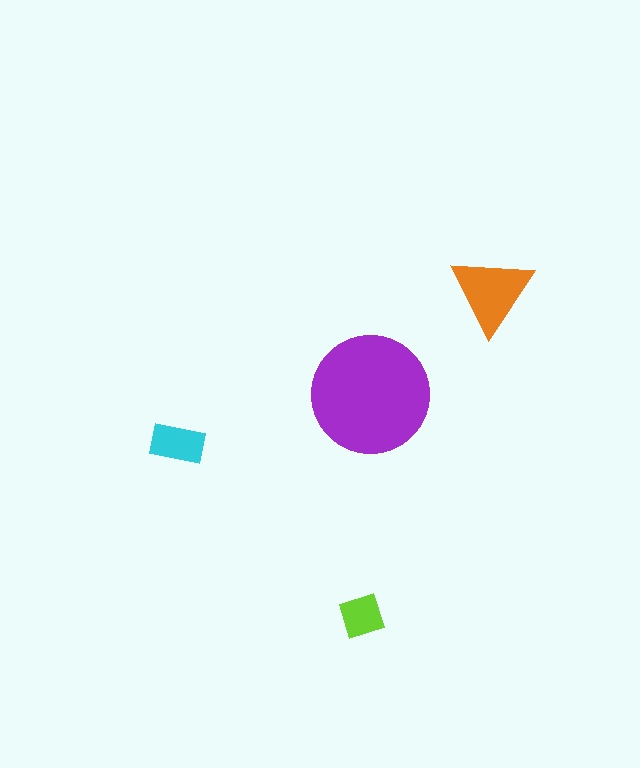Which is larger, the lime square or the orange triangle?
The orange triangle.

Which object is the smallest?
The lime square.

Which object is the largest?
The purple circle.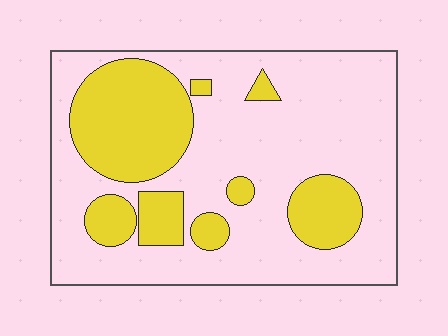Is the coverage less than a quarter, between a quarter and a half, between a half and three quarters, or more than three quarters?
Between a quarter and a half.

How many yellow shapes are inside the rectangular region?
8.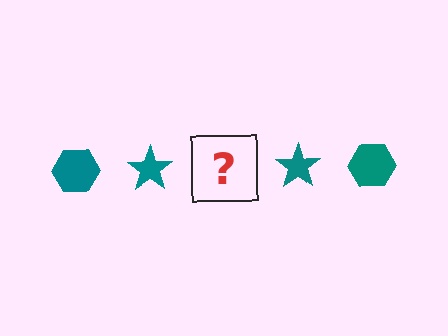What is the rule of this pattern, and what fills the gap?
The rule is that the pattern cycles through hexagon, star shapes in teal. The gap should be filled with a teal hexagon.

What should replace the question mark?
The question mark should be replaced with a teal hexagon.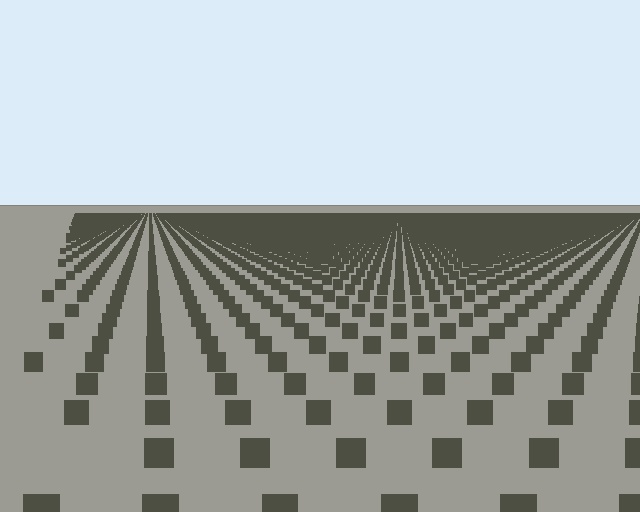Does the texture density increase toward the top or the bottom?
Density increases toward the top.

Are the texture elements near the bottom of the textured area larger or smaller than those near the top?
Larger. Near the bottom, elements are closer to the viewer and appear at a bigger on-screen size.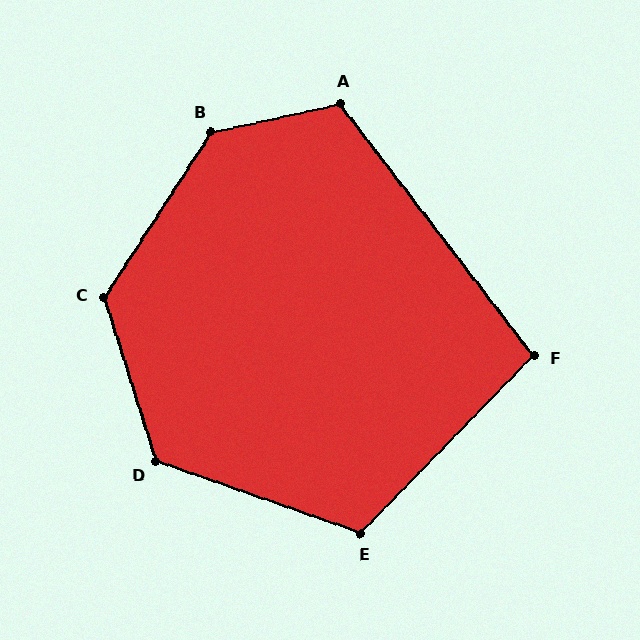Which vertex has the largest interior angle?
B, at approximately 135 degrees.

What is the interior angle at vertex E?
Approximately 115 degrees (obtuse).